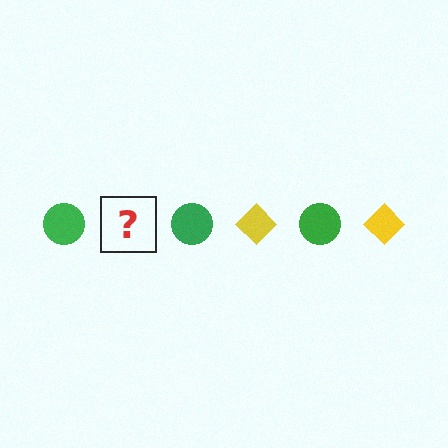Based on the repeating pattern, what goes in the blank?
The blank should be a yellow diamond.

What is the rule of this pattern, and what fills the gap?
The rule is that the pattern alternates between green circle and yellow diamond. The gap should be filled with a yellow diamond.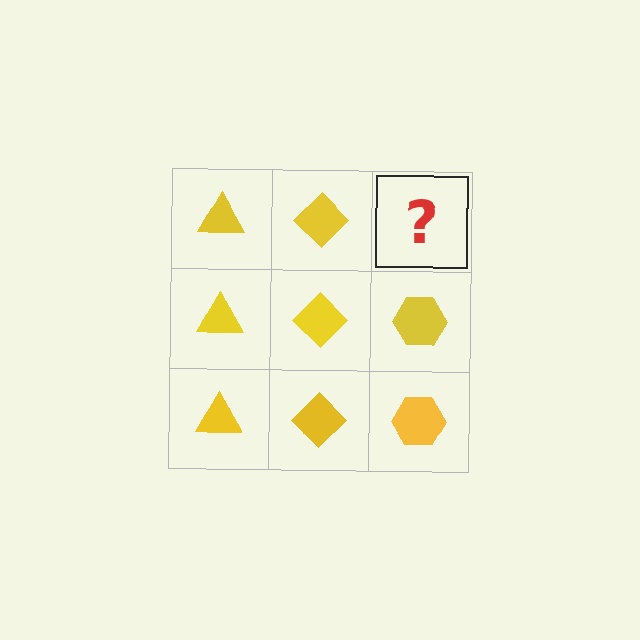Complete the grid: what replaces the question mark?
The question mark should be replaced with a yellow hexagon.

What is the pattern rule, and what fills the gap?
The rule is that each column has a consistent shape. The gap should be filled with a yellow hexagon.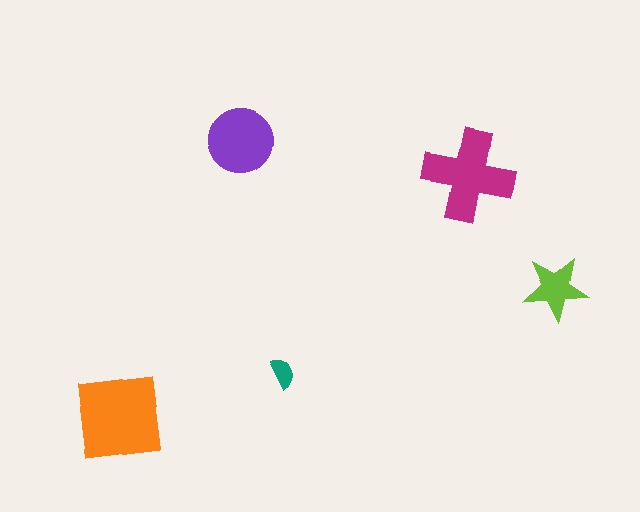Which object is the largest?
The orange square.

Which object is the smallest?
The teal semicircle.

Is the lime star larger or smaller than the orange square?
Smaller.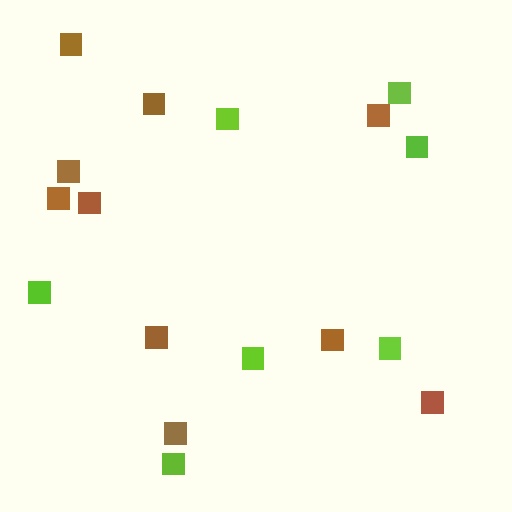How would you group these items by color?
There are 2 groups: one group of brown squares (10) and one group of lime squares (7).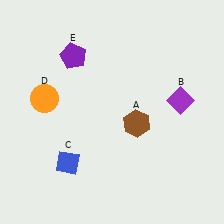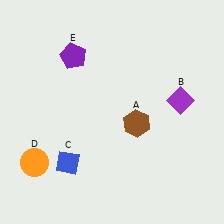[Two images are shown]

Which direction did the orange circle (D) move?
The orange circle (D) moved down.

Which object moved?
The orange circle (D) moved down.